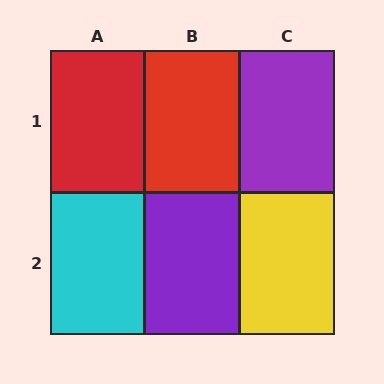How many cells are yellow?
1 cell is yellow.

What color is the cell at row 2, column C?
Yellow.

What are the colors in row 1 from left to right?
Red, red, purple.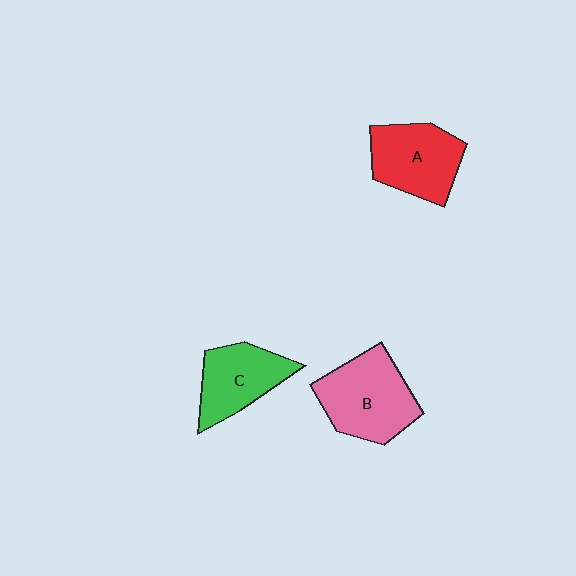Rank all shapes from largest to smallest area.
From largest to smallest: B (pink), A (red), C (green).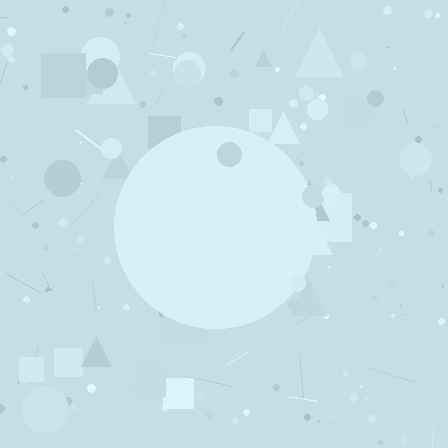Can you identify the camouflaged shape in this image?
The camouflaged shape is a circle.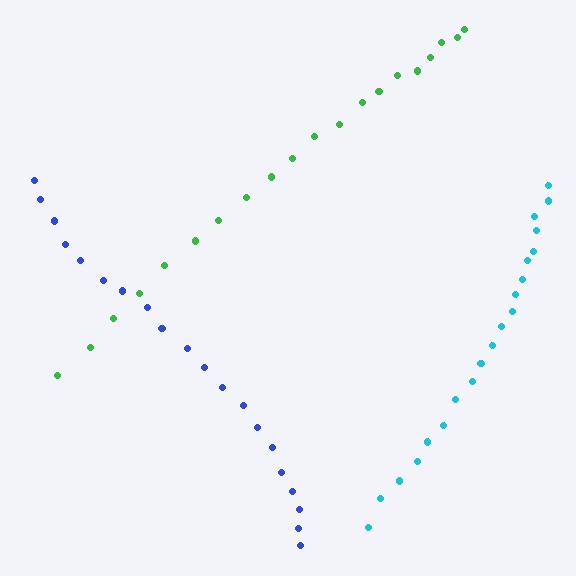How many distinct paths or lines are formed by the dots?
There are 3 distinct paths.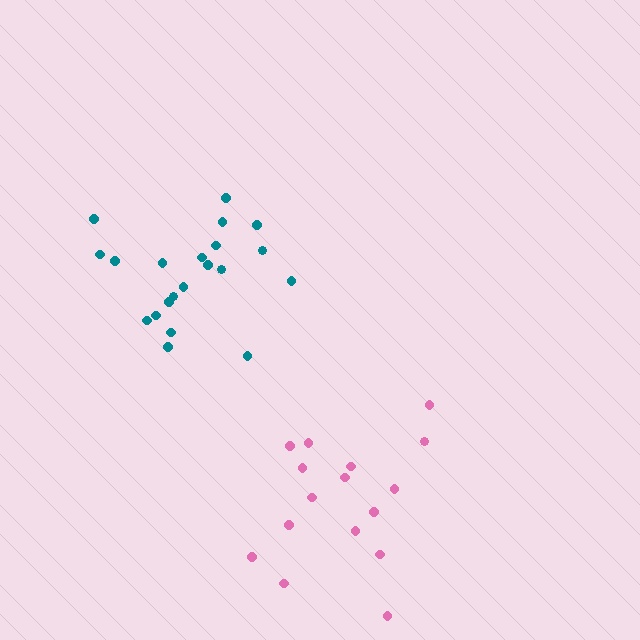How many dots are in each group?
Group 1: 16 dots, Group 2: 21 dots (37 total).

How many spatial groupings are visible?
There are 2 spatial groupings.